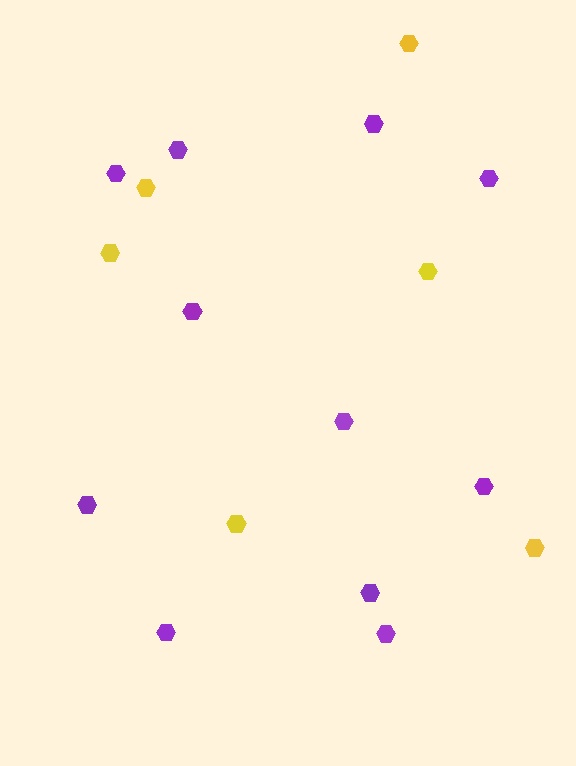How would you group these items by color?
There are 2 groups: one group of yellow hexagons (6) and one group of purple hexagons (11).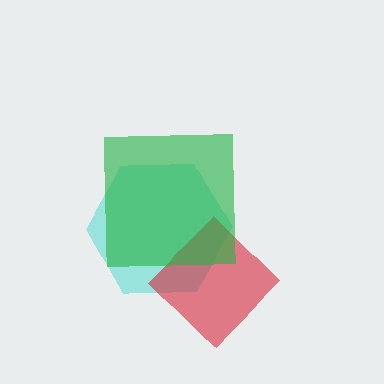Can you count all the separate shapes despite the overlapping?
Yes, there are 3 separate shapes.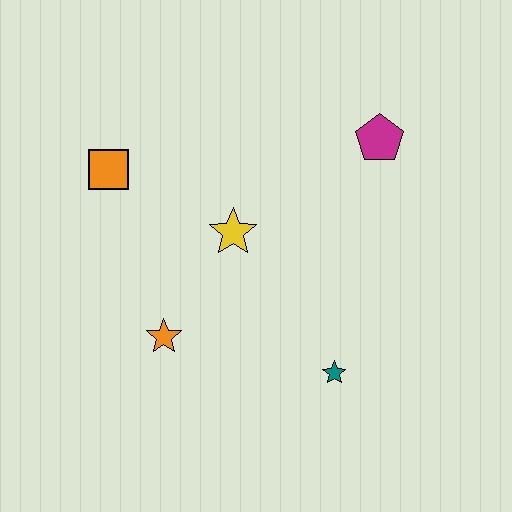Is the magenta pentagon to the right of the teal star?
Yes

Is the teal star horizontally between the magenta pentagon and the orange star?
Yes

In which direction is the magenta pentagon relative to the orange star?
The magenta pentagon is to the right of the orange star.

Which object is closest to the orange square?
The yellow star is closest to the orange square.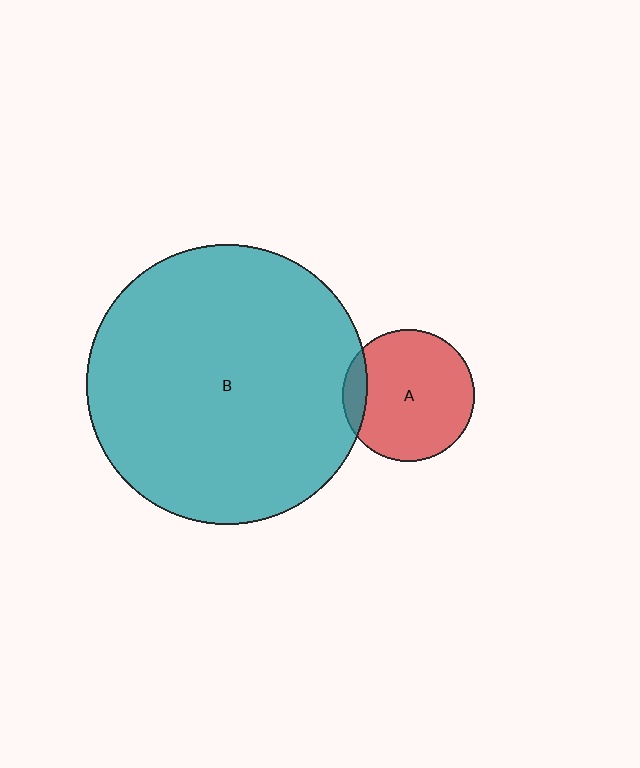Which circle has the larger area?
Circle B (teal).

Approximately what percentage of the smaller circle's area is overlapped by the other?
Approximately 10%.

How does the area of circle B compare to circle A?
Approximately 4.5 times.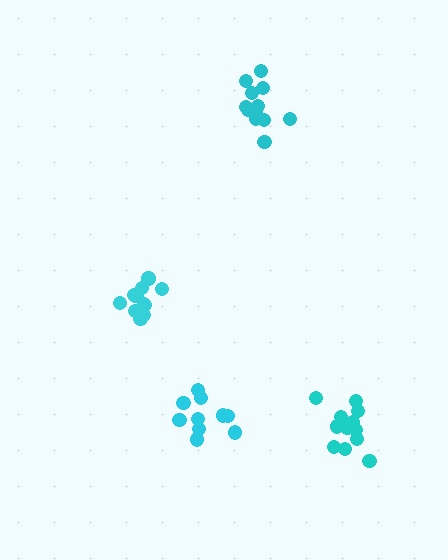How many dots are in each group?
Group 1: 13 dots, Group 2: 13 dots, Group 3: 12 dots, Group 4: 11 dots (49 total).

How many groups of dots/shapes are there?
There are 4 groups.